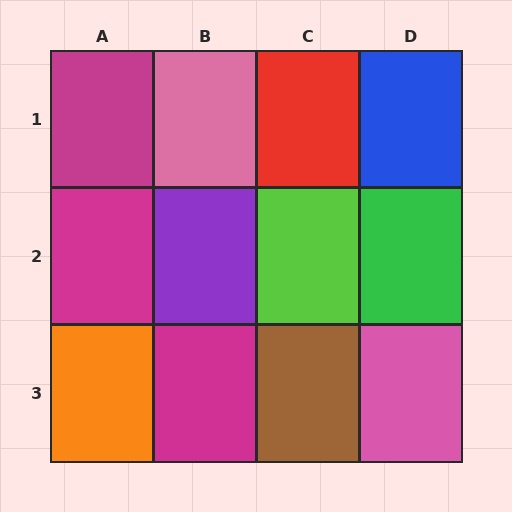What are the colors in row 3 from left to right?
Orange, magenta, brown, pink.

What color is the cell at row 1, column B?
Pink.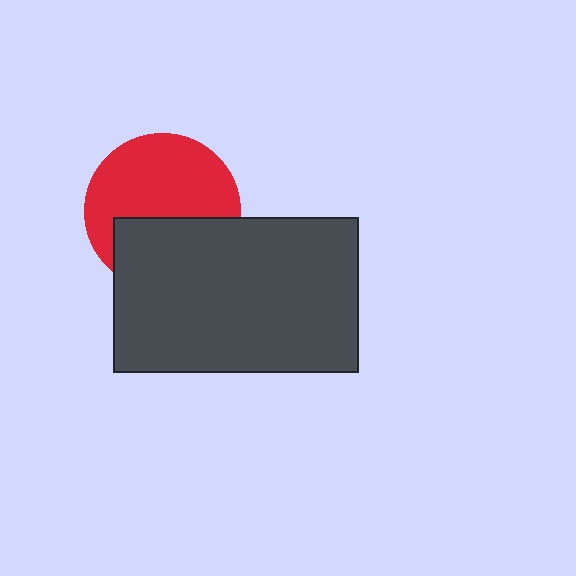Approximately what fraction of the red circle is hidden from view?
Roughly 40% of the red circle is hidden behind the dark gray rectangle.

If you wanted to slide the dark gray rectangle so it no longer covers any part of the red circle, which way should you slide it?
Slide it down — that is the most direct way to separate the two shapes.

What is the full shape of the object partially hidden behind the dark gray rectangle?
The partially hidden object is a red circle.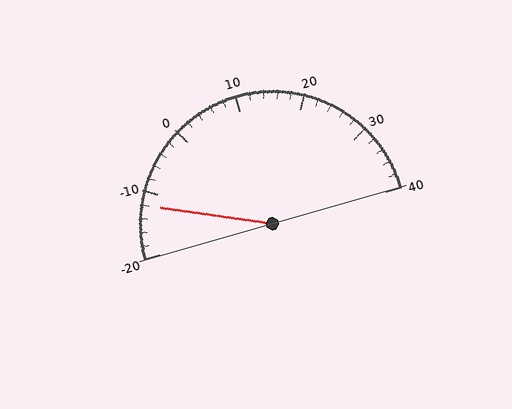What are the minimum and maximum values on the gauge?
The gauge ranges from -20 to 40.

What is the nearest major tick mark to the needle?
The nearest major tick mark is -10.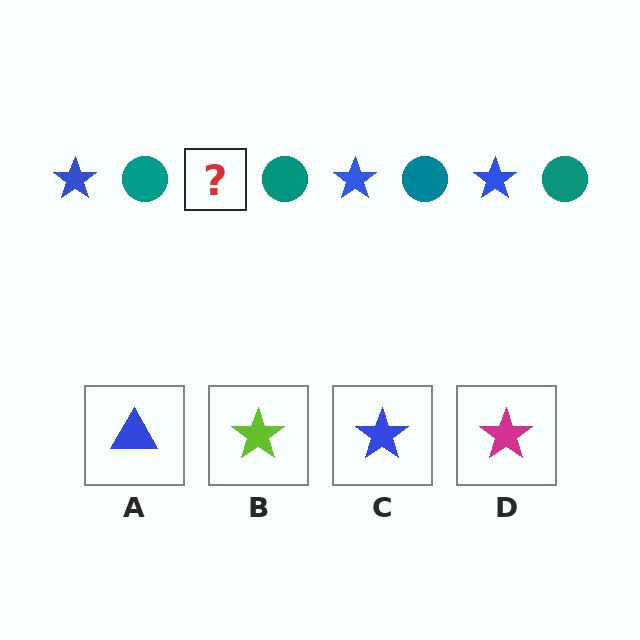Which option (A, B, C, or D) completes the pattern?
C.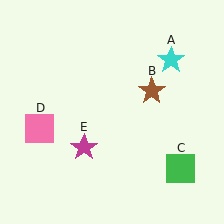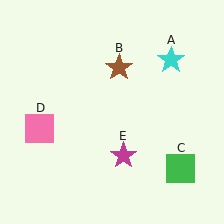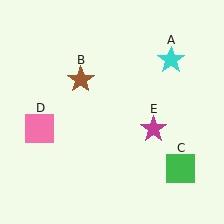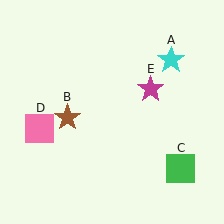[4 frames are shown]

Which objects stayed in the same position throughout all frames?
Cyan star (object A) and green square (object C) and pink square (object D) remained stationary.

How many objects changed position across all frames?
2 objects changed position: brown star (object B), magenta star (object E).